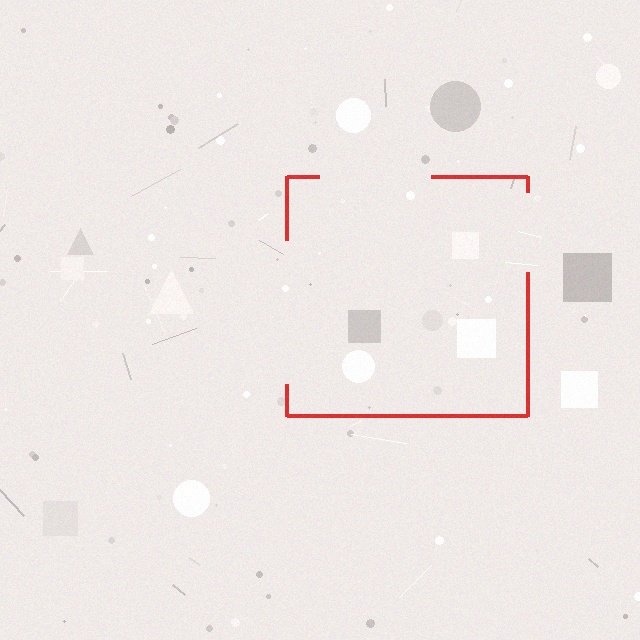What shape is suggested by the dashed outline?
The dashed outline suggests a square.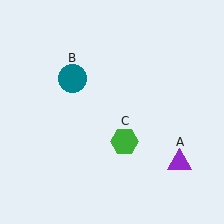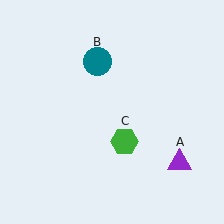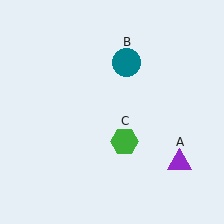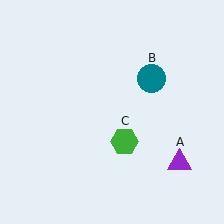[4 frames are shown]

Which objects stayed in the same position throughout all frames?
Purple triangle (object A) and green hexagon (object C) remained stationary.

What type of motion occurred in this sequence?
The teal circle (object B) rotated clockwise around the center of the scene.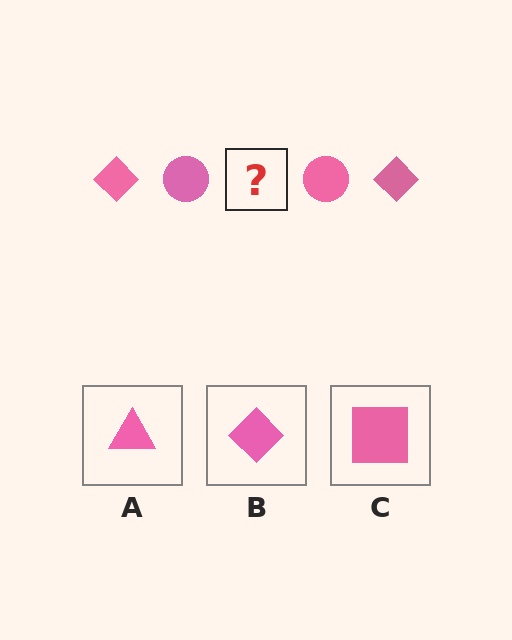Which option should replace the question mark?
Option B.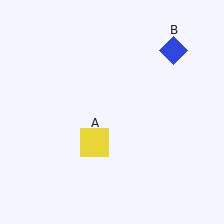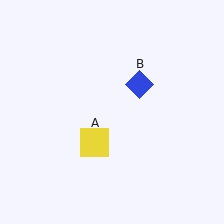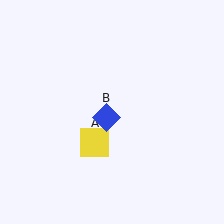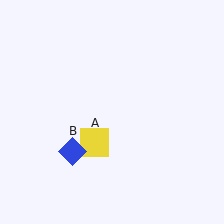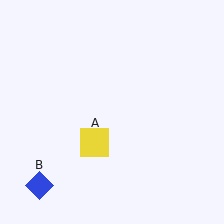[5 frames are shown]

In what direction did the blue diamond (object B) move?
The blue diamond (object B) moved down and to the left.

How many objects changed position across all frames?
1 object changed position: blue diamond (object B).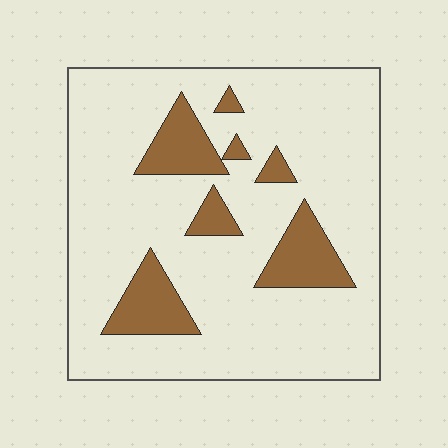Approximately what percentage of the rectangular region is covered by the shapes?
Approximately 15%.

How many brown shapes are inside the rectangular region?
7.